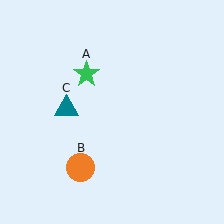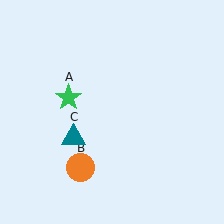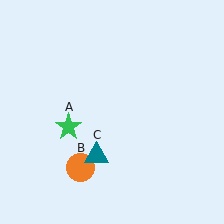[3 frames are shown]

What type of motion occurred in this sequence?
The green star (object A), teal triangle (object C) rotated counterclockwise around the center of the scene.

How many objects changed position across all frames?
2 objects changed position: green star (object A), teal triangle (object C).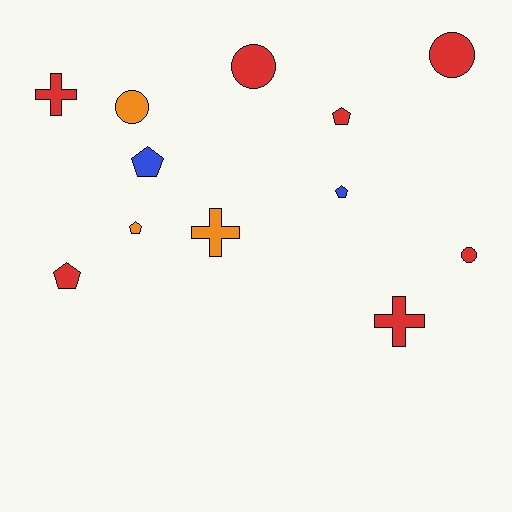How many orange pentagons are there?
There is 1 orange pentagon.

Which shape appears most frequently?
Pentagon, with 5 objects.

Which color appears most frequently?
Red, with 7 objects.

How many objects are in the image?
There are 12 objects.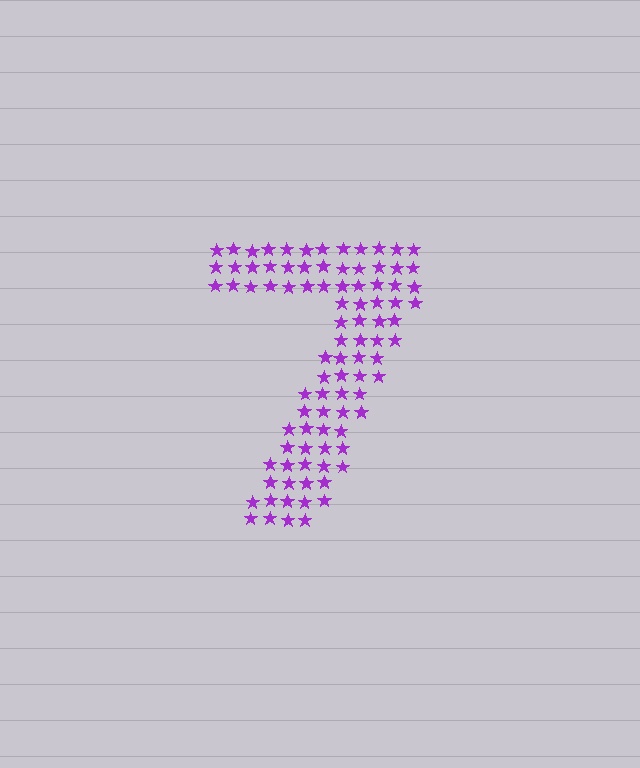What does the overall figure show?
The overall figure shows the digit 7.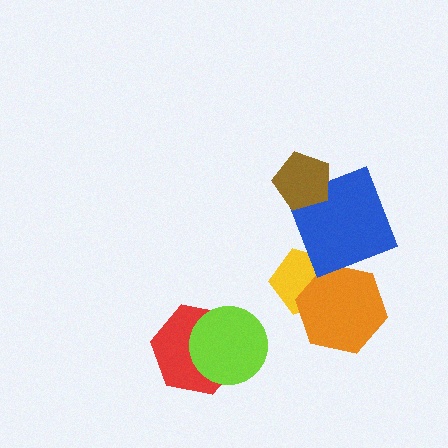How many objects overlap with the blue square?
1 object overlaps with the blue square.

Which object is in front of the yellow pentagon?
The orange hexagon is in front of the yellow pentagon.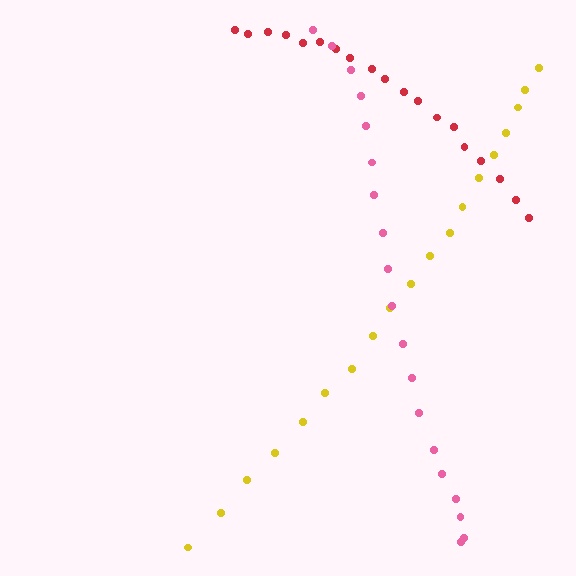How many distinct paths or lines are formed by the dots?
There are 3 distinct paths.